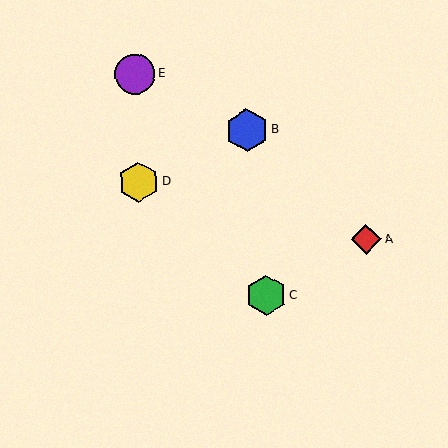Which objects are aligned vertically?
Objects D, E are aligned vertically.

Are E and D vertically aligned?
Yes, both are at x≈135.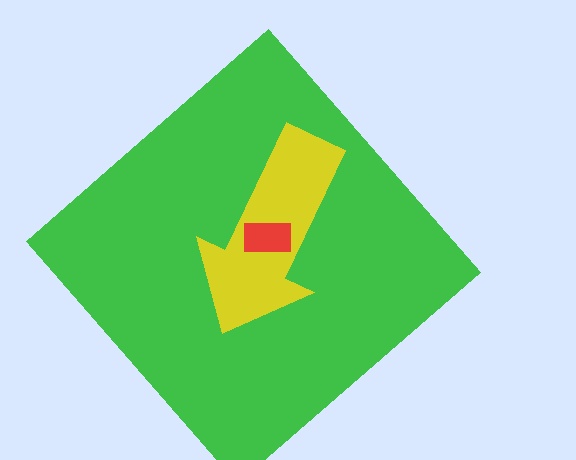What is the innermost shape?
The red rectangle.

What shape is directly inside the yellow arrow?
The red rectangle.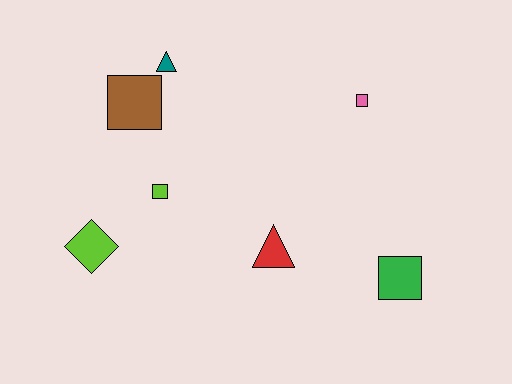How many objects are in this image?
There are 7 objects.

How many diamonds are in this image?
There is 1 diamond.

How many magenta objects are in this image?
There are no magenta objects.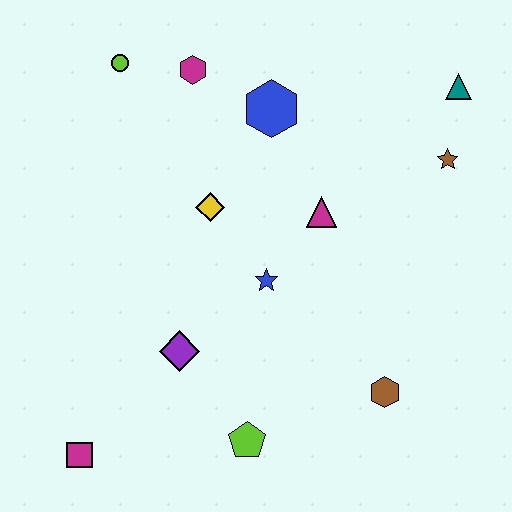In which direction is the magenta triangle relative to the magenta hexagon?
The magenta triangle is below the magenta hexagon.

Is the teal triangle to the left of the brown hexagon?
No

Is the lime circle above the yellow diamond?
Yes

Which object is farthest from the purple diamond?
The teal triangle is farthest from the purple diamond.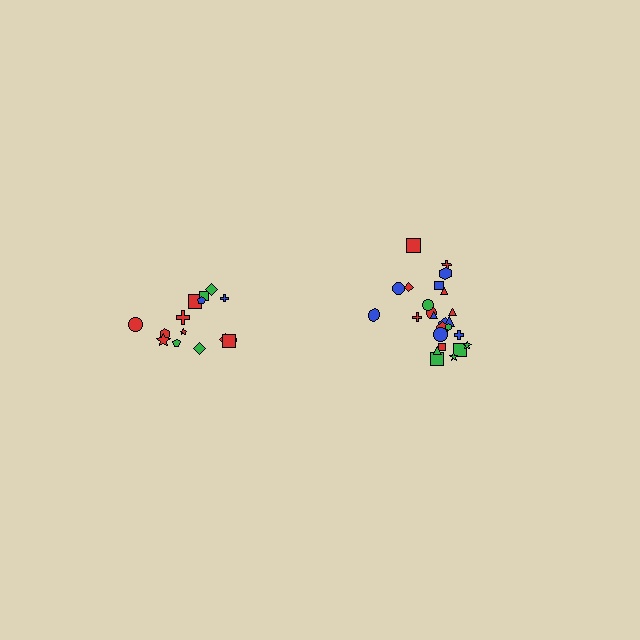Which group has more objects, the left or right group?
The right group.